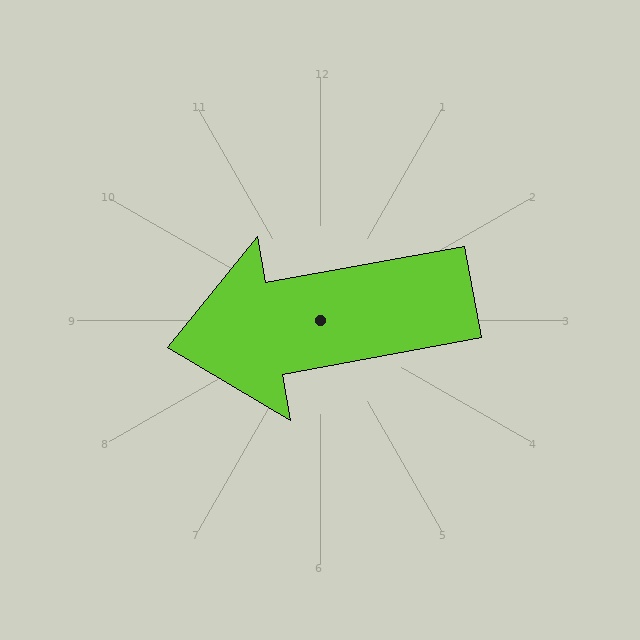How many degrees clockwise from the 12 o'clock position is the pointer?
Approximately 260 degrees.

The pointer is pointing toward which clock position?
Roughly 9 o'clock.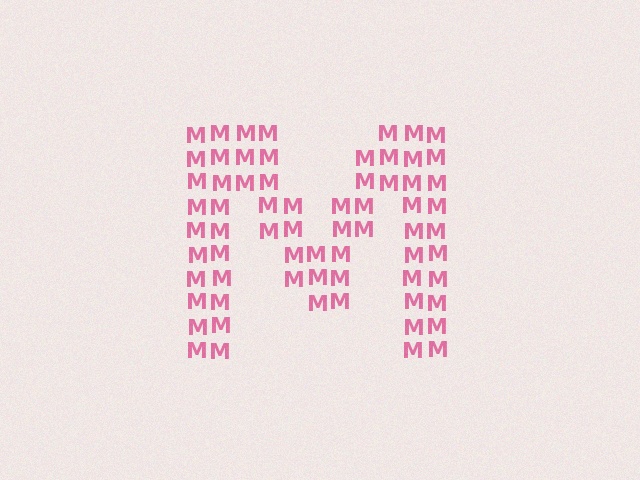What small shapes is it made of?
It is made of small letter M's.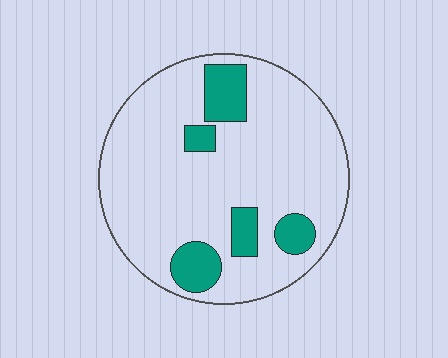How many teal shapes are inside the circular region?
5.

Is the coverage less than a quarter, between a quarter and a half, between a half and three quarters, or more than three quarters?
Less than a quarter.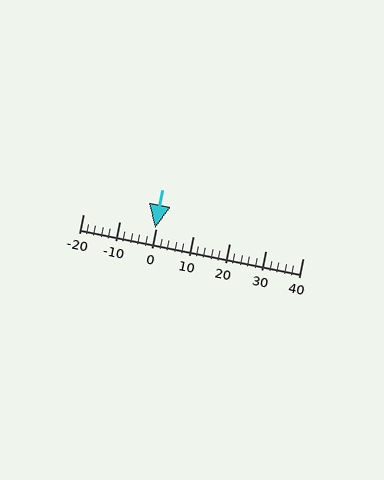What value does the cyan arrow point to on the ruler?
The cyan arrow points to approximately 0.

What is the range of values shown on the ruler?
The ruler shows values from -20 to 40.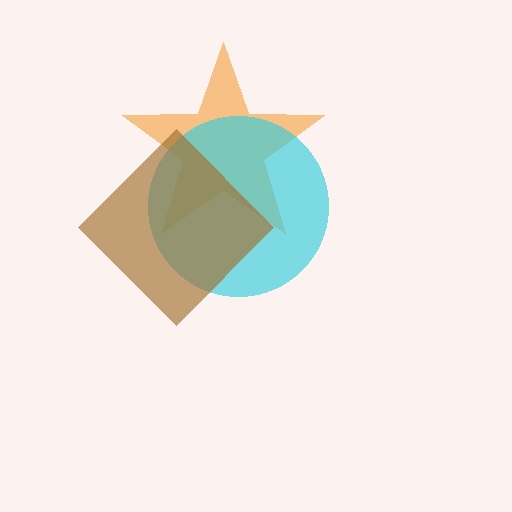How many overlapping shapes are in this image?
There are 3 overlapping shapes in the image.